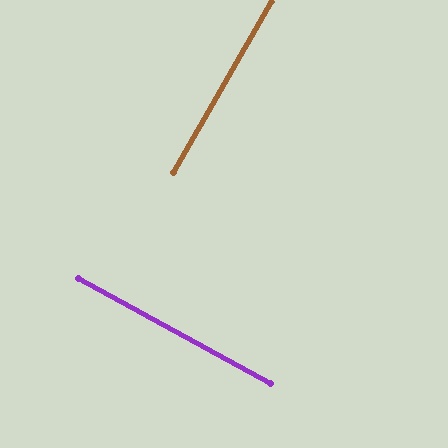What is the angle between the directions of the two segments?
Approximately 89 degrees.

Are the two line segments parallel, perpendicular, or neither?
Perpendicular — they meet at approximately 89°.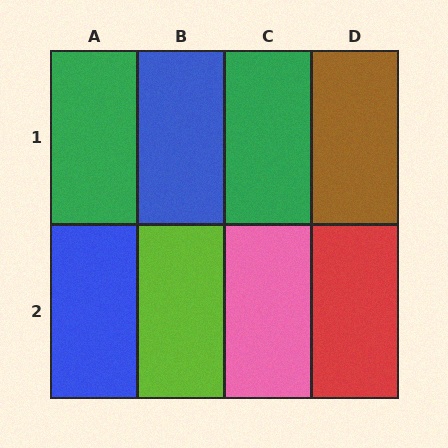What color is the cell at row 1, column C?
Green.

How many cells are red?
1 cell is red.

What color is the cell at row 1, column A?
Green.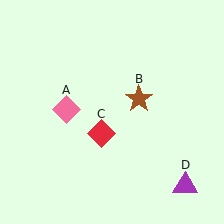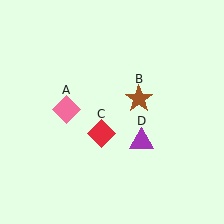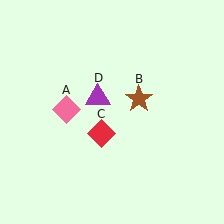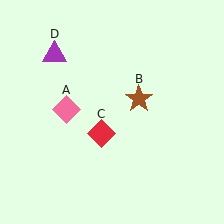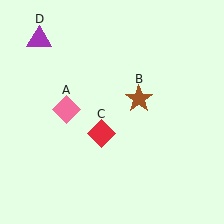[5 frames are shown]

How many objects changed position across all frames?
1 object changed position: purple triangle (object D).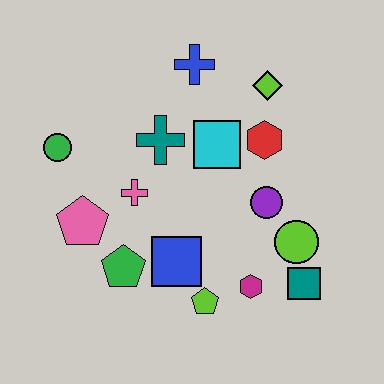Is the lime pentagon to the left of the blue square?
No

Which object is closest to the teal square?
The lime circle is closest to the teal square.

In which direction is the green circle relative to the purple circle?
The green circle is to the left of the purple circle.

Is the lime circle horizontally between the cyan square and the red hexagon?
No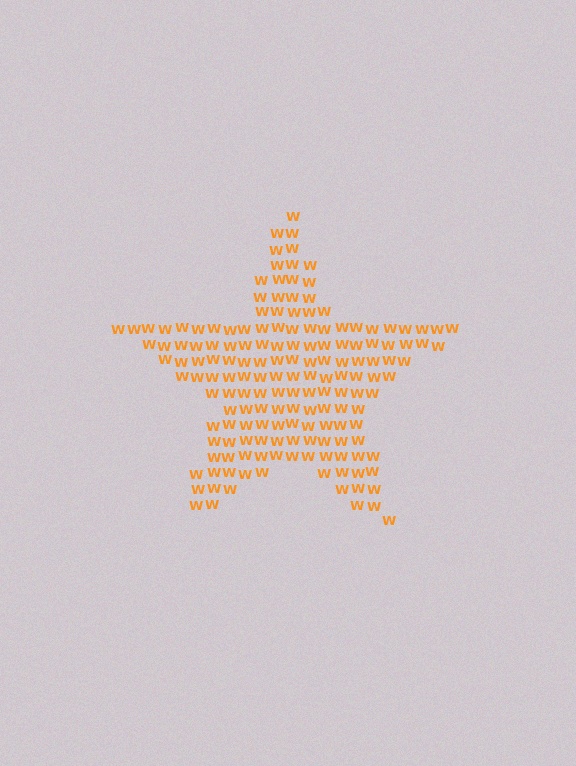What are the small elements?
The small elements are letter W's.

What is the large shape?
The large shape is a star.